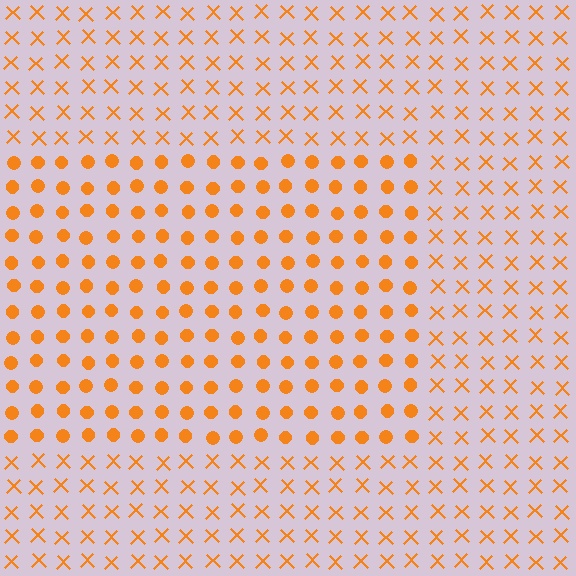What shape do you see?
I see a rectangle.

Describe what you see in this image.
The image is filled with small orange elements arranged in a uniform grid. A rectangle-shaped region contains circles, while the surrounding area contains X marks. The boundary is defined purely by the change in element shape.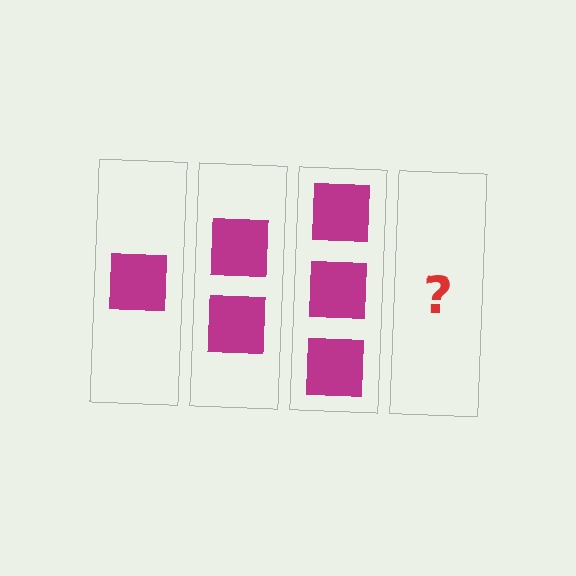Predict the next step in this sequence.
The next step is 4 squares.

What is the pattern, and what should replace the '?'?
The pattern is that each step adds one more square. The '?' should be 4 squares.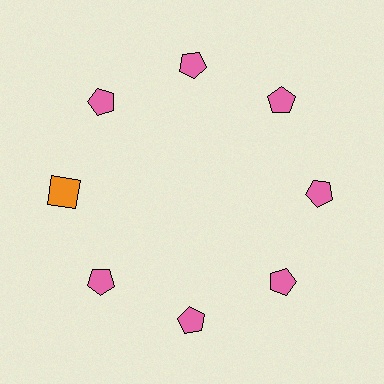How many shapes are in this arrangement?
There are 8 shapes arranged in a ring pattern.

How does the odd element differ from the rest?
It differs in both color (orange instead of pink) and shape (square instead of pentagon).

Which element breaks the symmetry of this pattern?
The orange square at roughly the 9 o'clock position breaks the symmetry. All other shapes are pink pentagons.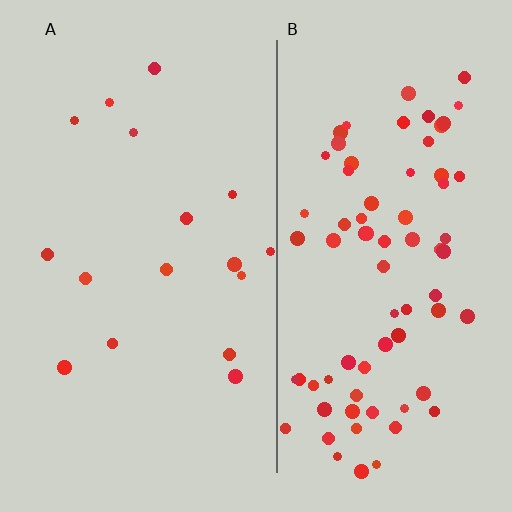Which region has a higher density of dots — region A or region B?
B (the right).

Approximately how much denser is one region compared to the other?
Approximately 4.6× — region B over region A.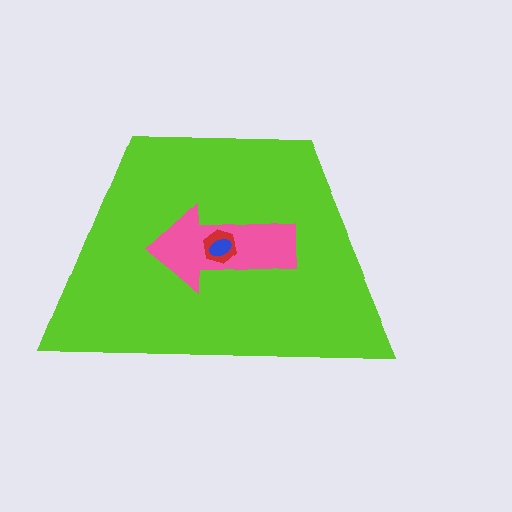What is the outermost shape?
The lime trapezoid.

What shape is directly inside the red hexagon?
The blue ellipse.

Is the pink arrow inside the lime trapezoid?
Yes.